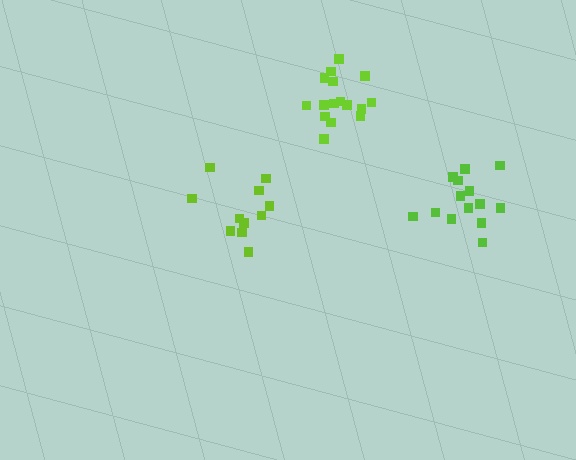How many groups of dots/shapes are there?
There are 3 groups.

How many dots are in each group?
Group 1: 11 dots, Group 2: 16 dots, Group 3: 14 dots (41 total).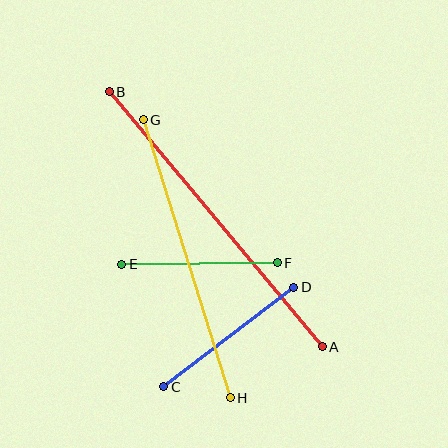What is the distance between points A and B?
The distance is approximately 332 pixels.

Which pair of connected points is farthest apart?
Points A and B are farthest apart.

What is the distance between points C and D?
The distance is approximately 163 pixels.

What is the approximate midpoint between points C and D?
The midpoint is at approximately (229, 337) pixels.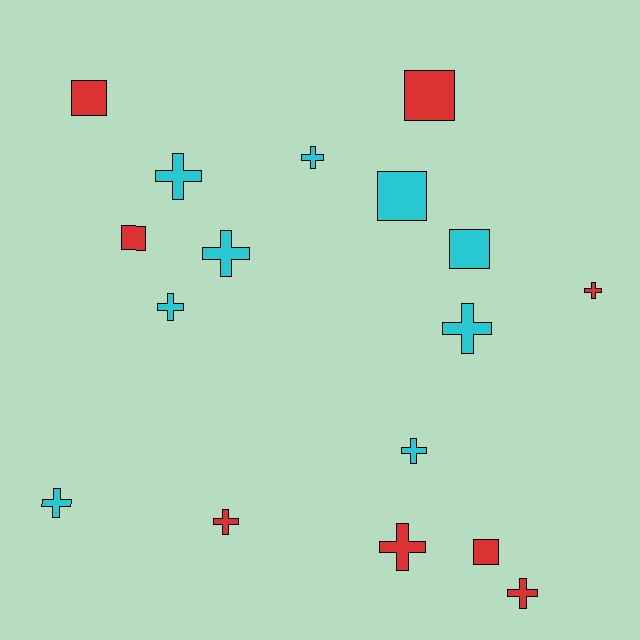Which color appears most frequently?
Cyan, with 9 objects.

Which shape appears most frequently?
Cross, with 11 objects.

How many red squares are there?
There are 4 red squares.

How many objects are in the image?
There are 17 objects.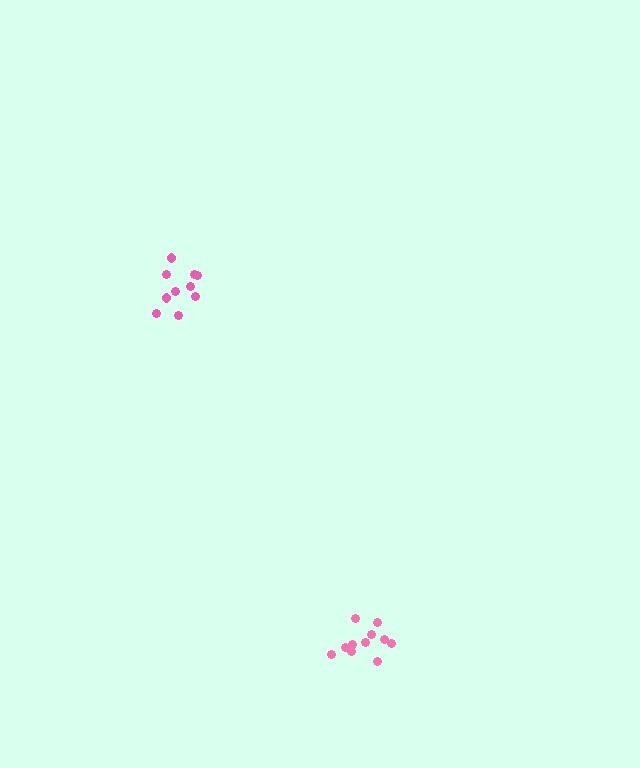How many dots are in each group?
Group 1: 10 dots, Group 2: 11 dots (21 total).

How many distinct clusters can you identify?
There are 2 distinct clusters.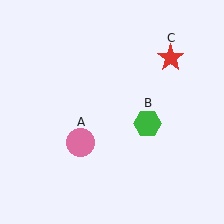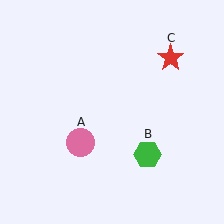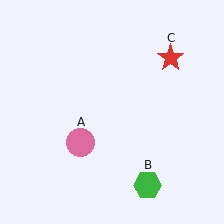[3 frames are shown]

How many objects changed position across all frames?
1 object changed position: green hexagon (object B).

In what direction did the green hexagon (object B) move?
The green hexagon (object B) moved down.